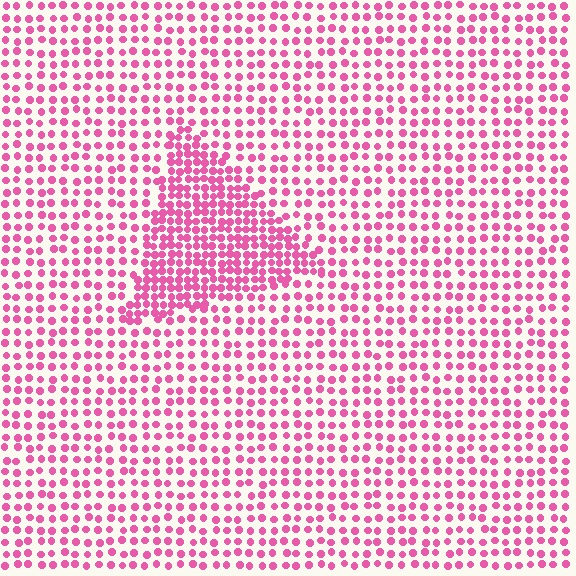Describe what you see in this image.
The image contains small pink elements arranged at two different densities. A triangle-shaped region is visible where the elements are more densely packed than the surrounding area.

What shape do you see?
I see a triangle.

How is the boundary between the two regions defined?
The boundary is defined by a change in element density (approximately 1.9x ratio). All elements are the same color, size, and shape.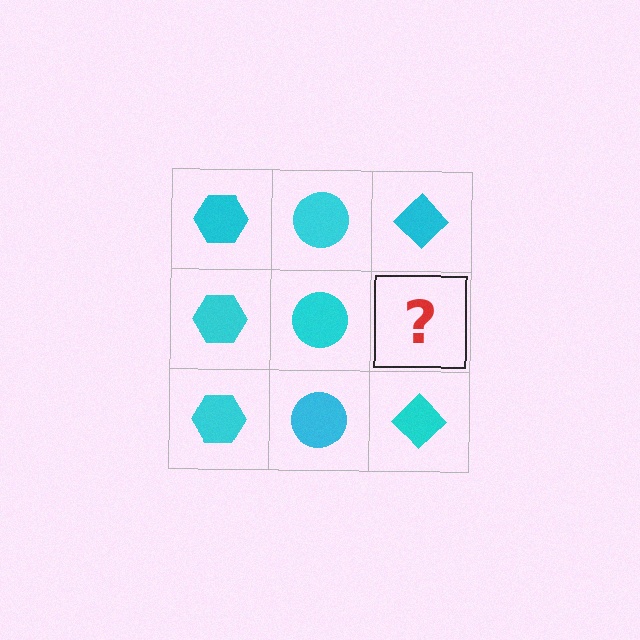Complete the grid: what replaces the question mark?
The question mark should be replaced with a cyan diamond.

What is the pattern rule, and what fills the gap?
The rule is that each column has a consistent shape. The gap should be filled with a cyan diamond.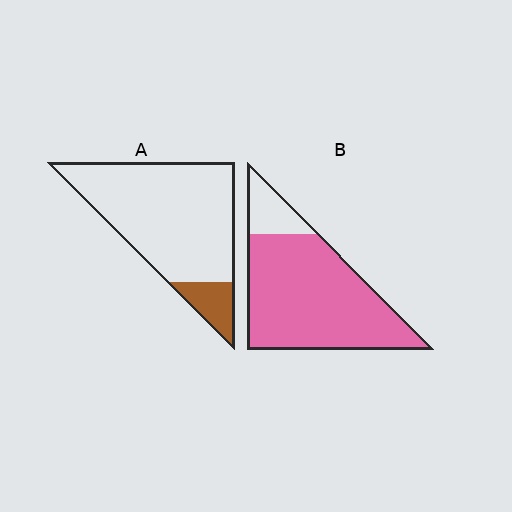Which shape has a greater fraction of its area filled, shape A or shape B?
Shape B.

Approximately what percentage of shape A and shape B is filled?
A is approximately 15% and B is approximately 85%.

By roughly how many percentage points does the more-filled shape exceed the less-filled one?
By roughly 70 percentage points (B over A).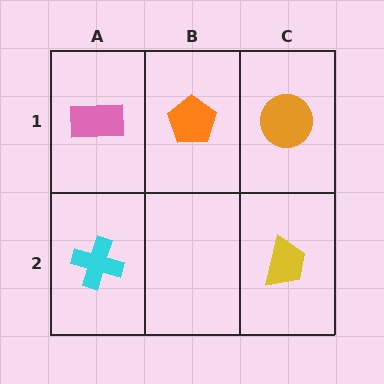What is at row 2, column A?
A cyan cross.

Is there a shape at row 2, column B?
No, that cell is empty.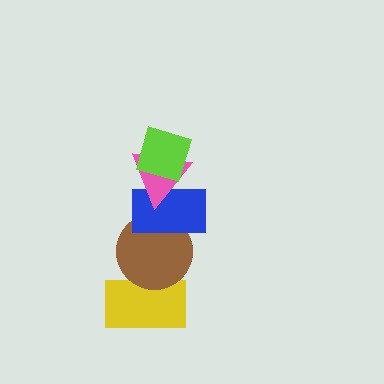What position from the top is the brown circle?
The brown circle is 4th from the top.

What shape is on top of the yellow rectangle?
The brown circle is on top of the yellow rectangle.